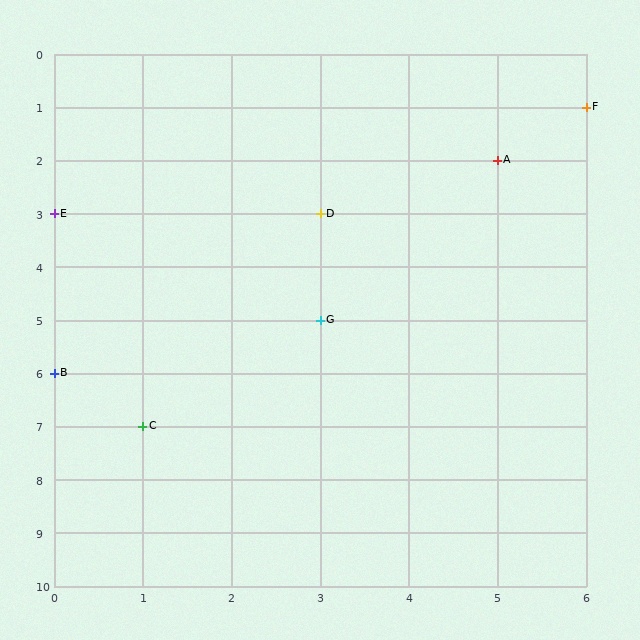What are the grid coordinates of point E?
Point E is at grid coordinates (0, 3).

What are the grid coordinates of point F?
Point F is at grid coordinates (6, 1).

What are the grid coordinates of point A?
Point A is at grid coordinates (5, 2).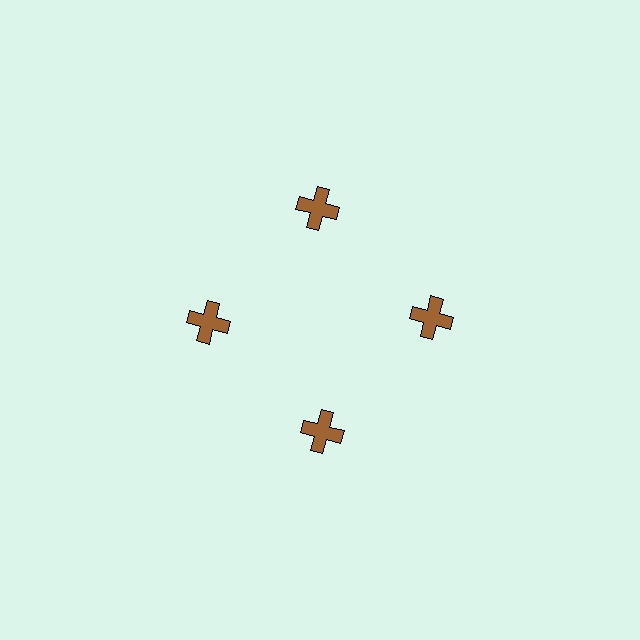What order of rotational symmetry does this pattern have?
This pattern has 4-fold rotational symmetry.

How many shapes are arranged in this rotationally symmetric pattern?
There are 4 shapes, arranged in 4 groups of 1.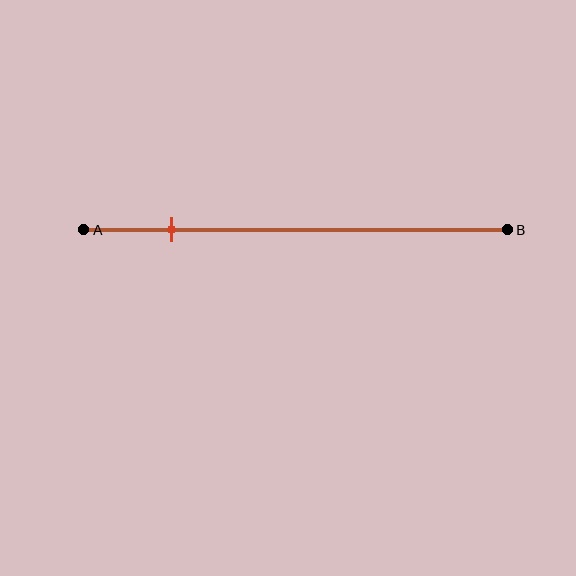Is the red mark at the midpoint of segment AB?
No, the mark is at about 20% from A, not at the 50% midpoint.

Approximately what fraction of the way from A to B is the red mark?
The red mark is approximately 20% of the way from A to B.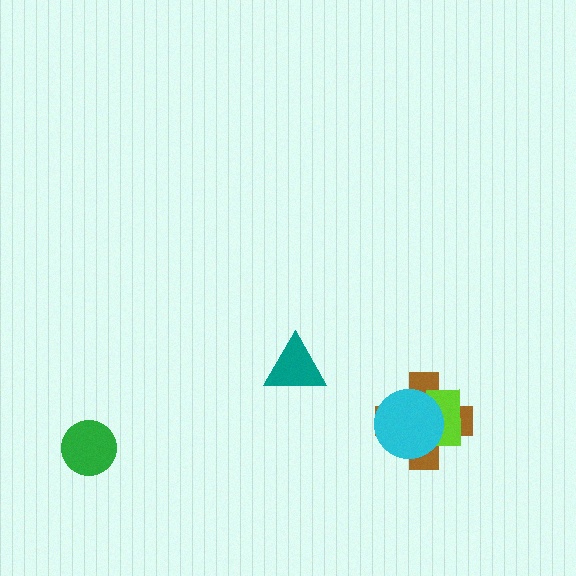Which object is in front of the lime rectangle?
The cyan circle is in front of the lime rectangle.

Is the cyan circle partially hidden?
No, no other shape covers it.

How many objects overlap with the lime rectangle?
2 objects overlap with the lime rectangle.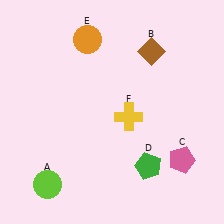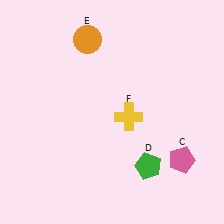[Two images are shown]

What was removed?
The brown diamond (B), the lime circle (A) were removed in Image 2.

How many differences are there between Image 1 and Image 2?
There are 2 differences between the two images.